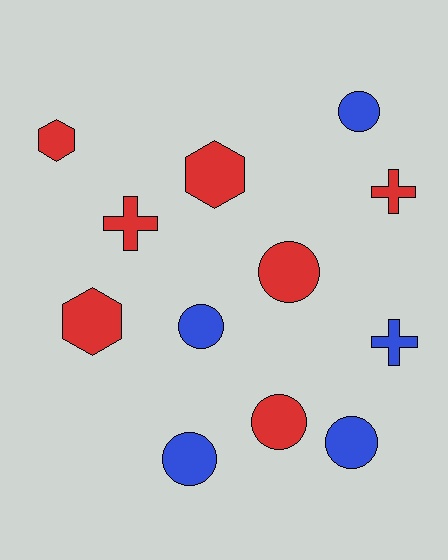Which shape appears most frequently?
Circle, with 6 objects.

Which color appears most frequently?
Red, with 7 objects.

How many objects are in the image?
There are 12 objects.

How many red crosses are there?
There are 2 red crosses.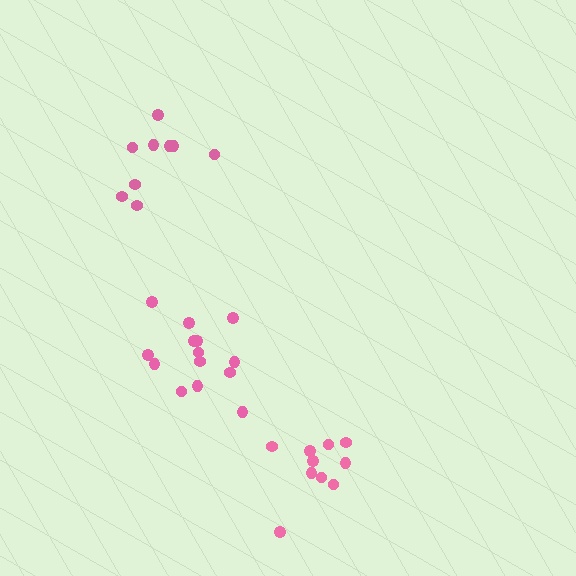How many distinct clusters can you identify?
There are 3 distinct clusters.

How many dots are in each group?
Group 1: 14 dots, Group 2: 9 dots, Group 3: 10 dots (33 total).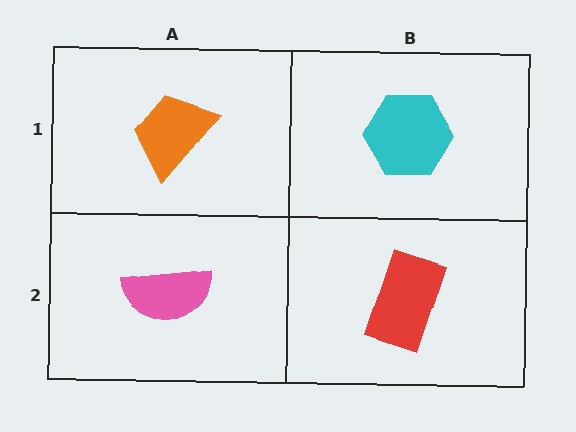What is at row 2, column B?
A red rectangle.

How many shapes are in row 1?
2 shapes.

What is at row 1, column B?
A cyan hexagon.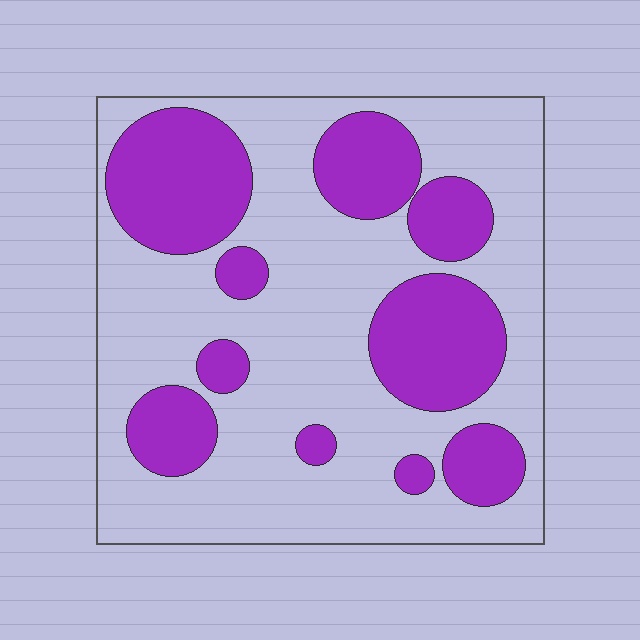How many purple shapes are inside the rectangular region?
10.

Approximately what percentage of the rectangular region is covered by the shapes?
Approximately 35%.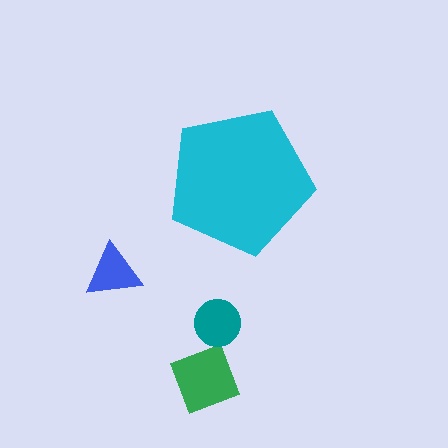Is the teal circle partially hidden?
No, the teal circle is fully visible.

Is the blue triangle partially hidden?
No, the blue triangle is fully visible.